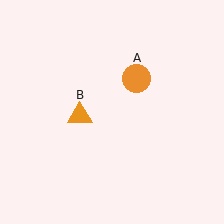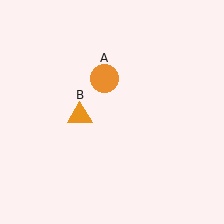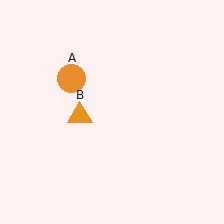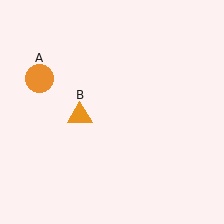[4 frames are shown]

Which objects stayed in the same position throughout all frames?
Orange triangle (object B) remained stationary.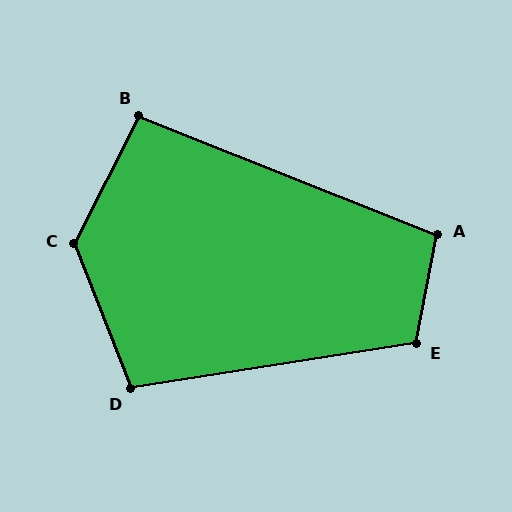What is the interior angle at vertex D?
Approximately 102 degrees (obtuse).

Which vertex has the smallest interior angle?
B, at approximately 95 degrees.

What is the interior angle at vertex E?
Approximately 110 degrees (obtuse).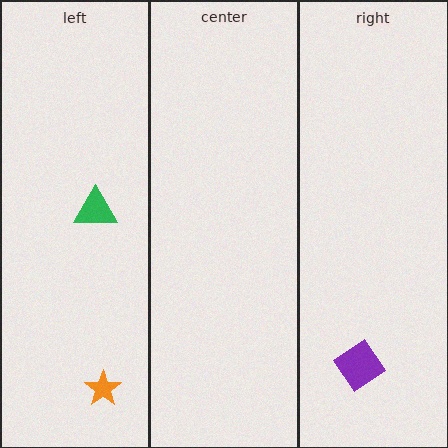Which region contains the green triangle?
The left region.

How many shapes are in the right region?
1.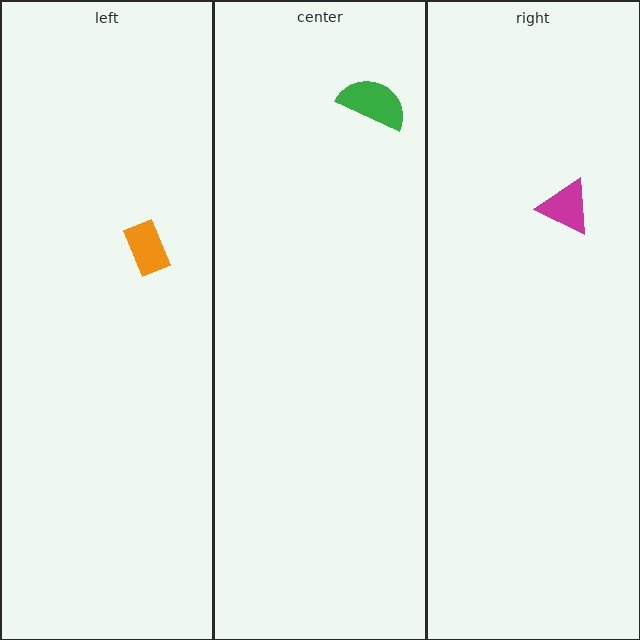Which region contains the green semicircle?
The center region.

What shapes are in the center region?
The green semicircle.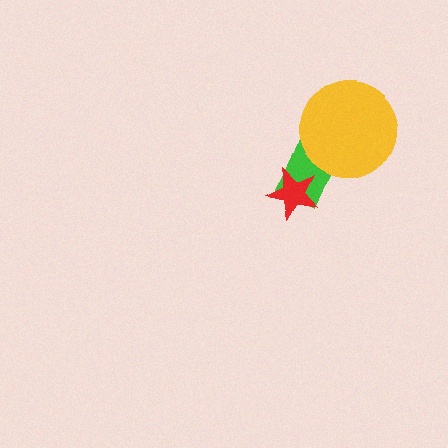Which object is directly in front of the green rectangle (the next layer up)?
The red star is directly in front of the green rectangle.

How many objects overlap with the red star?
1 object overlaps with the red star.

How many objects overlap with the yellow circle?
1 object overlaps with the yellow circle.